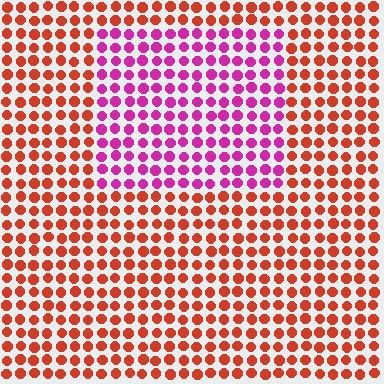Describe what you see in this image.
The image is filled with small red elements in a uniform arrangement. A rectangle-shaped region is visible where the elements are tinted to a slightly different hue, forming a subtle color boundary.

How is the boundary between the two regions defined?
The boundary is defined purely by a slight shift in hue (about 54 degrees). Spacing, size, and orientation are identical on both sides.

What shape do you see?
I see a rectangle.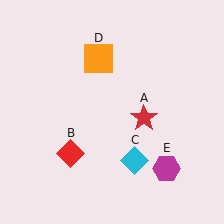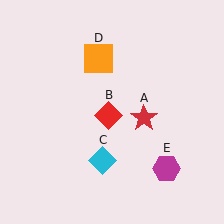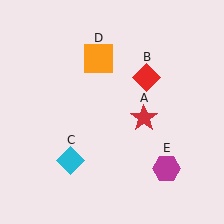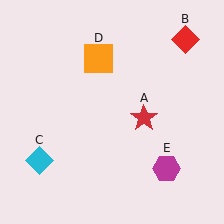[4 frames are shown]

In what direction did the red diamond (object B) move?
The red diamond (object B) moved up and to the right.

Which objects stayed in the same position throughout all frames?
Red star (object A) and orange square (object D) and magenta hexagon (object E) remained stationary.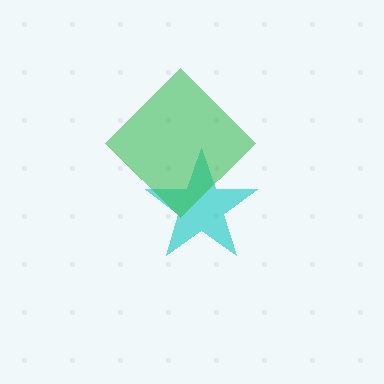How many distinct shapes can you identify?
There are 2 distinct shapes: a cyan star, a green diamond.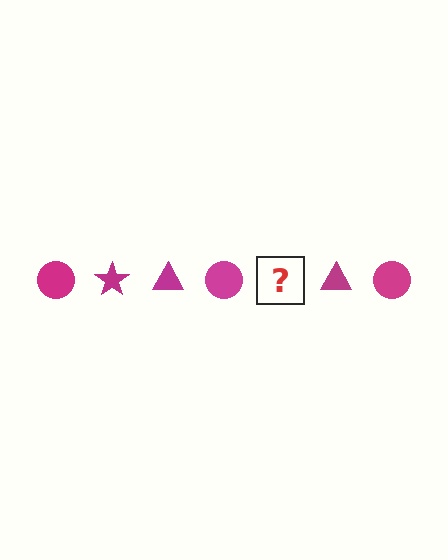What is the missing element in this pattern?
The missing element is a magenta star.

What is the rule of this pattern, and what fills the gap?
The rule is that the pattern cycles through circle, star, triangle shapes in magenta. The gap should be filled with a magenta star.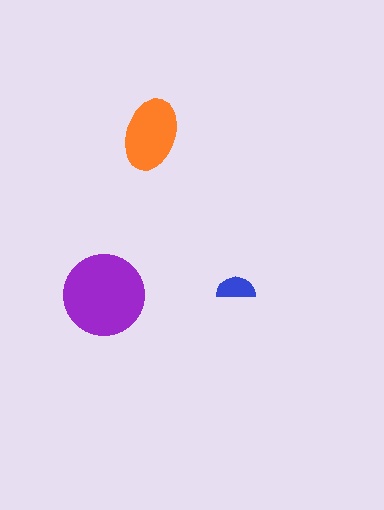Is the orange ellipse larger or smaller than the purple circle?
Smaller.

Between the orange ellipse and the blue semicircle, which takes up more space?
The orange ellipse.